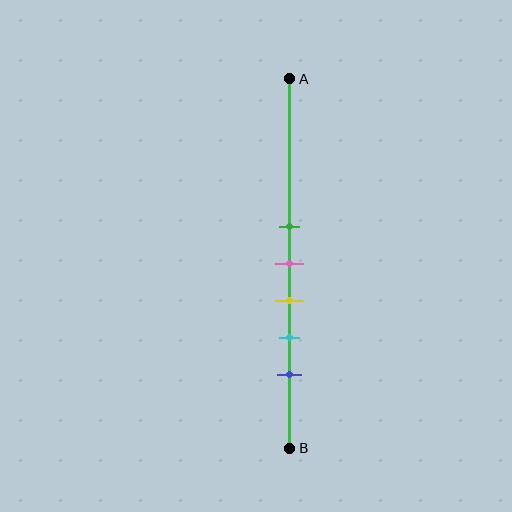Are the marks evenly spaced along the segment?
Yes, the marks are approximately evenly spaced.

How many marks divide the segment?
There are 5 marks dividing the segment.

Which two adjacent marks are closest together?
The green and pink marks are the closest adjacent pair.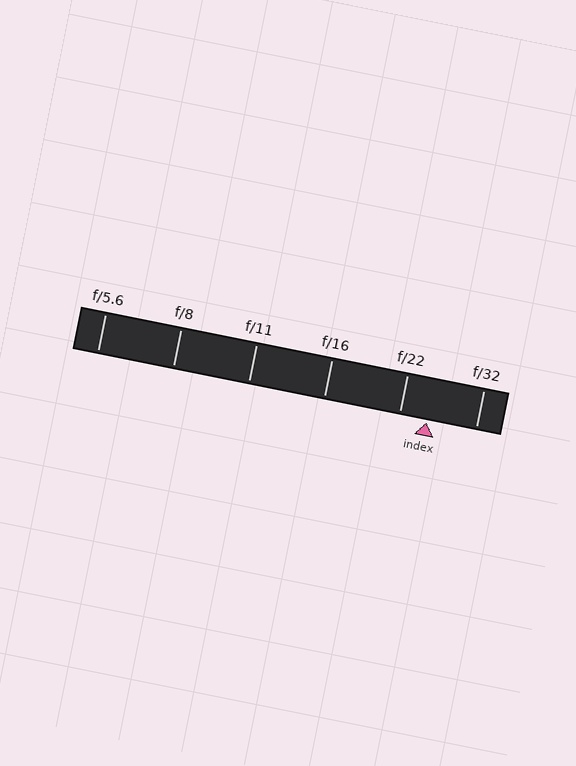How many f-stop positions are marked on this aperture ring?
There are 6 f-stop positions marked.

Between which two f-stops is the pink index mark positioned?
The index mark is between f/22 and f/32.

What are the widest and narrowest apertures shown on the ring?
The widest aperture shown is f/5.6 and the narrowest is f/32.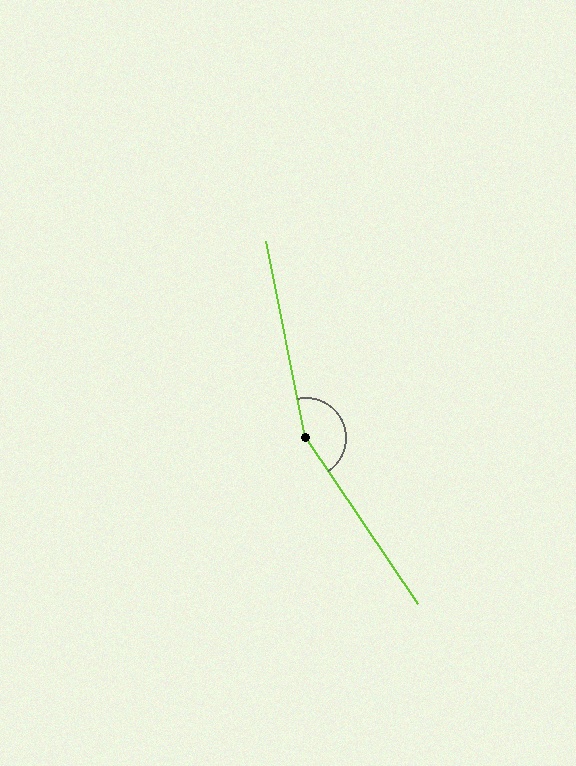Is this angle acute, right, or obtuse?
It is obtuse.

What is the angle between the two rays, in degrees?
Approximately 157 degrees.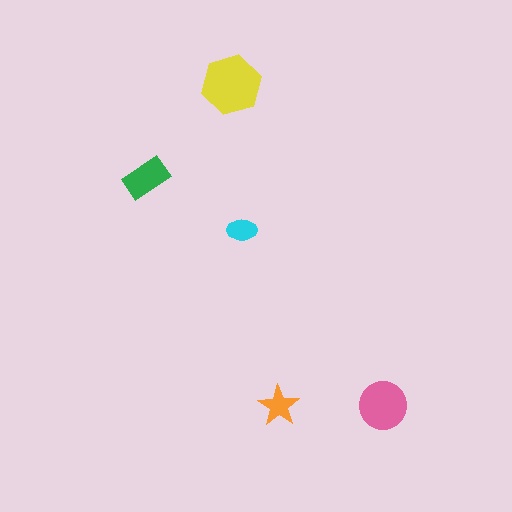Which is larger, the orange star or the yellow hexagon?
The yellow hexagon.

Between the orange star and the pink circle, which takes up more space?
The pink circle.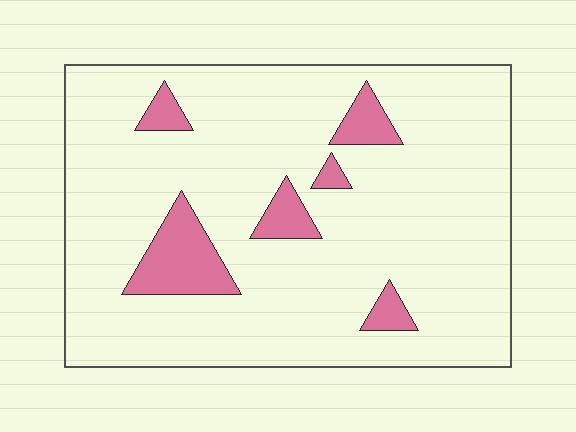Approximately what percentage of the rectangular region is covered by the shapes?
Approximately 10%.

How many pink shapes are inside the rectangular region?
6.